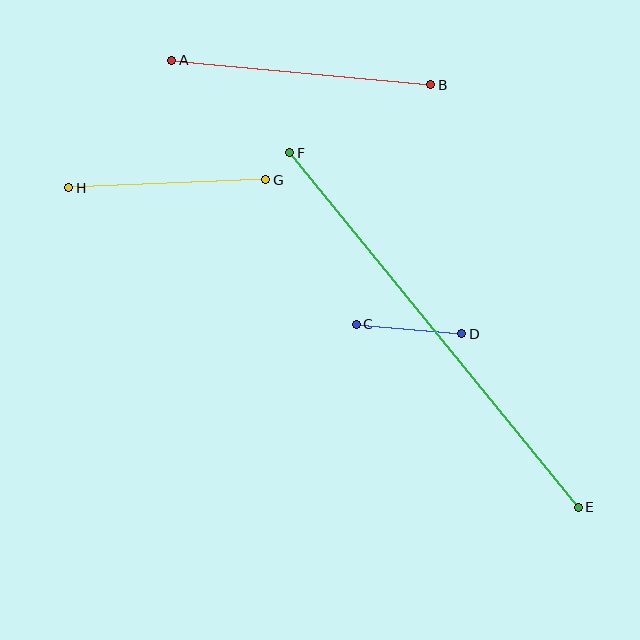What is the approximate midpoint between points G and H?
The midpoint is at approximately (167, 184) pixels.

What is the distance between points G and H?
The distance is approximately 197 pixels.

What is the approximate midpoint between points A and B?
The midpoint is at approximately (301, 73) pixels.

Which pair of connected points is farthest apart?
Points E and F are farthest apart.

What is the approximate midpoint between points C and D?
The midpoint is at approximately (409, 329) pixels.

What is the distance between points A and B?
The distance is approximately 260 pixels.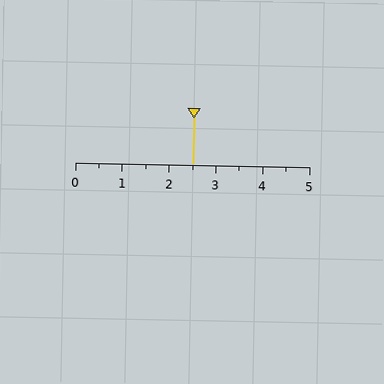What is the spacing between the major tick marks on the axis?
The major ticks are spaced 1 apart.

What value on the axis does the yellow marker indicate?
The marker indicates approximately 2.5.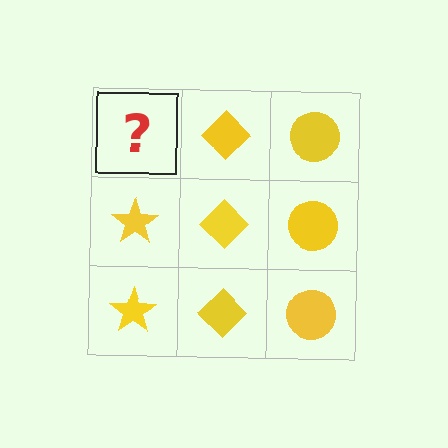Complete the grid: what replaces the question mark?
The question mark should be replaced with a yellow star.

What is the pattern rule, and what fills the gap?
The rule is that each column has a consistent shape. The gap should be filled with a yellow star.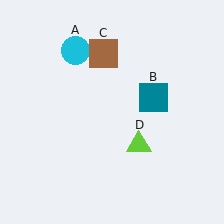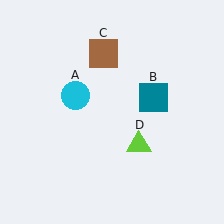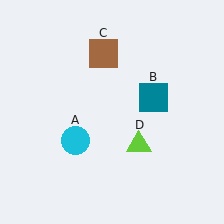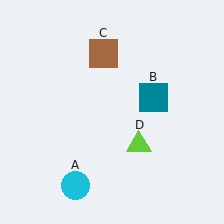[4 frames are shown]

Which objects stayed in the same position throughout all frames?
Teal square (object B) and brown square (object C) and lime triangle (object D) remained stationary.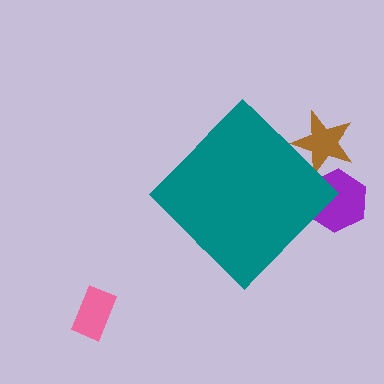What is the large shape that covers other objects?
A teal diamond.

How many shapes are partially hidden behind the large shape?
2 shapes are partially hidden.